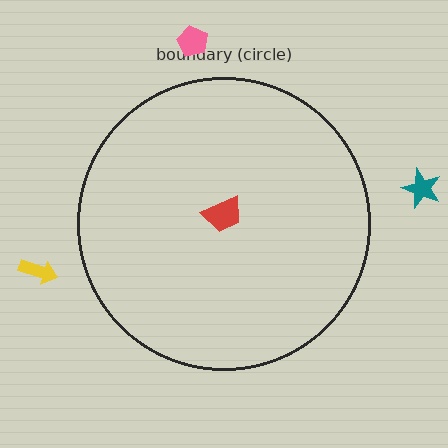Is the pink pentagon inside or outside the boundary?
Outside.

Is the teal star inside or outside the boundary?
Outside.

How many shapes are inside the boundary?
1 inside, 3 outside.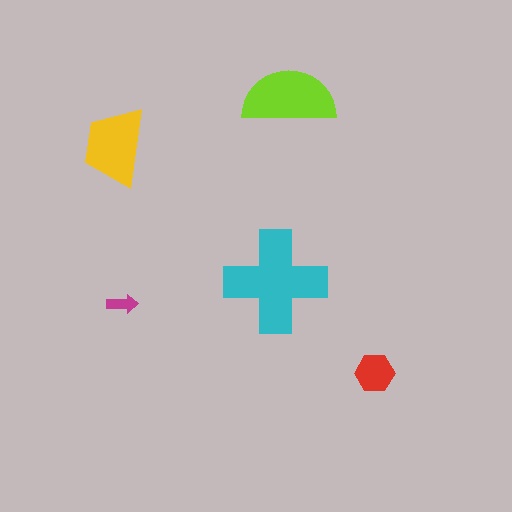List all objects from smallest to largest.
The magenta arrow, the red hexagon, the yellow trapezoid, the lime semicircle, the cyan cross.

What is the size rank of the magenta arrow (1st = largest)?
5th.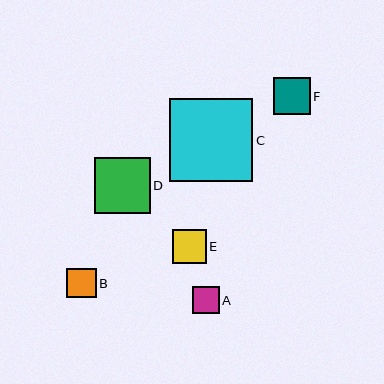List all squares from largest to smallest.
From largest to smallest: C, D, F, E, B, A.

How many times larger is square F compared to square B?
Square F is approximately 1.2 times the size of square B.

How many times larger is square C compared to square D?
Square C is approximately 1.5 times the size of square D.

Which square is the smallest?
Square A is the smallest with a size of approximately 27 pixels.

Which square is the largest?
Square C is the largest with a size of approximately 83 pixels.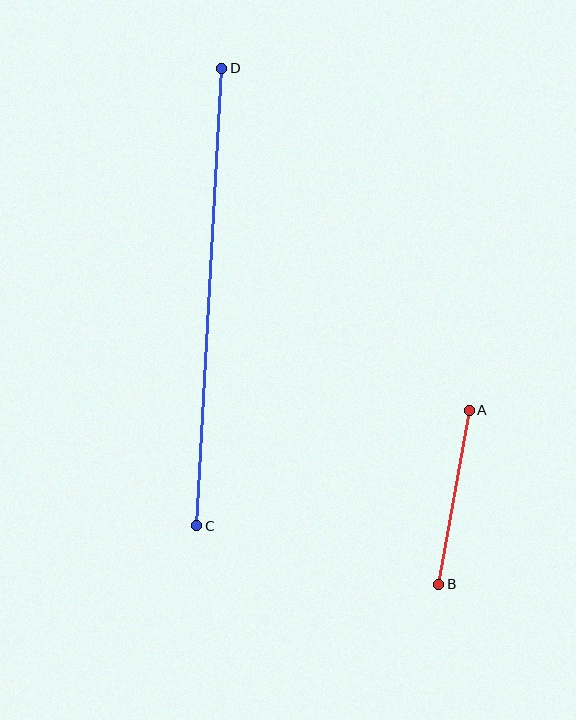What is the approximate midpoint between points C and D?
The midpoint is at approximately (209, 297) pixels.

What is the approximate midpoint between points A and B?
The midpoint is at approximately (454, 497) pixels.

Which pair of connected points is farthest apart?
Points C and D are farthest apart.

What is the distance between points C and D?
The distance is approximately 459 pixels.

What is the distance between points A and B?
The distance is approximately 177 pixels.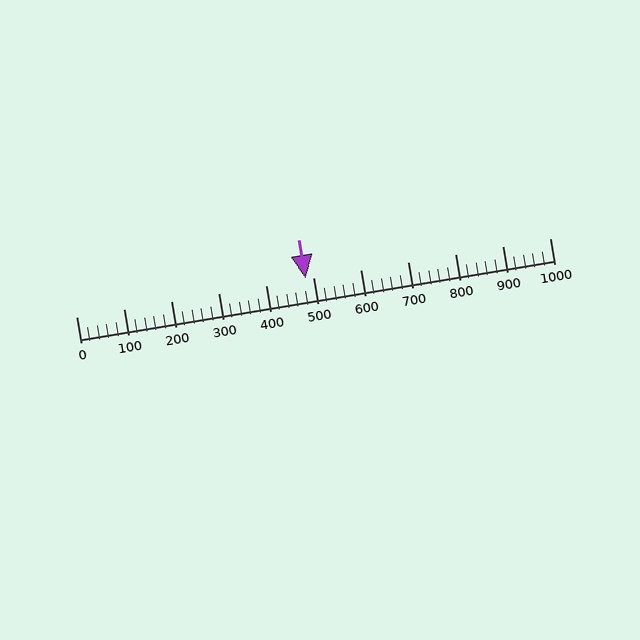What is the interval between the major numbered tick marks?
The major tick marks are spaced 100 units apart.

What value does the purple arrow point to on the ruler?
The purple arrow points to approximately 484.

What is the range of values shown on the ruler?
The ruler shows values from 0 to 1000.